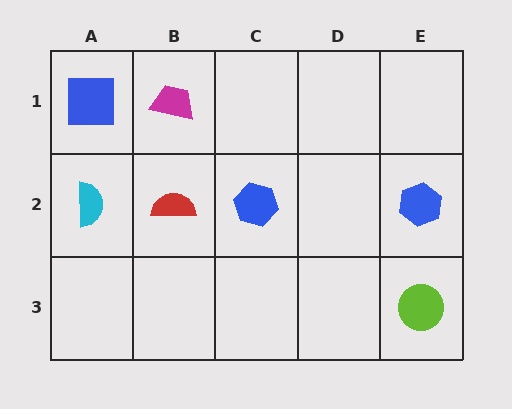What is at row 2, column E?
A blue hexagon.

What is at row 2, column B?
A red semicircle.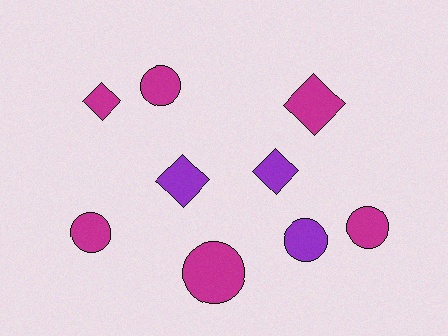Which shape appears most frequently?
Circle, with 5 objects.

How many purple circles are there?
There is 1 purple circle.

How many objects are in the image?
There are 9 objects.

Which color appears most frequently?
Magenta, with 6 objects.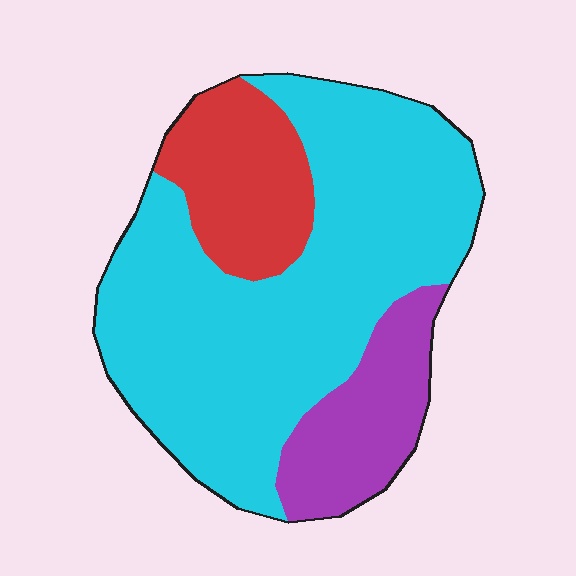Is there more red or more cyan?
Cyan.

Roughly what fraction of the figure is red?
Red takes up about one sixth (1/6) of the figure.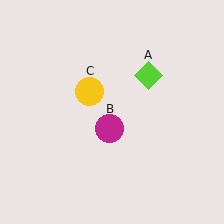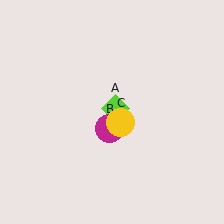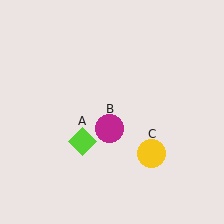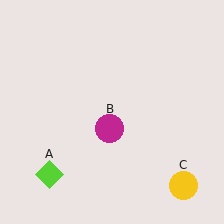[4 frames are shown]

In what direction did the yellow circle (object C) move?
The yellow circle (object C) moved down and to the right.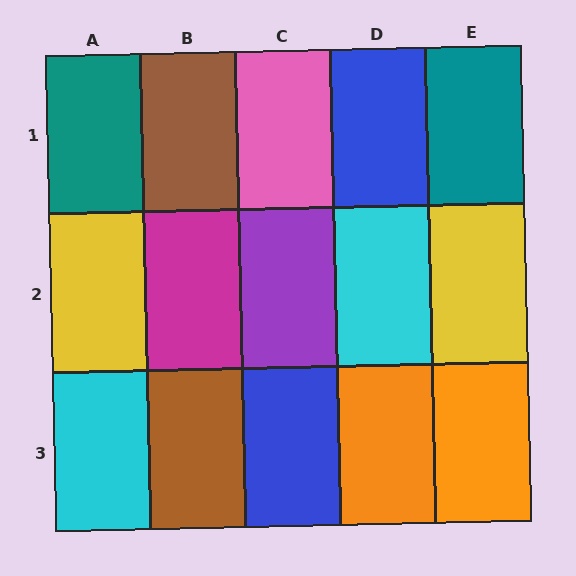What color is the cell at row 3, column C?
Blue.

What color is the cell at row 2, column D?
Cyan.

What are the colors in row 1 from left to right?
Teal, brown, pink, blue, teal.